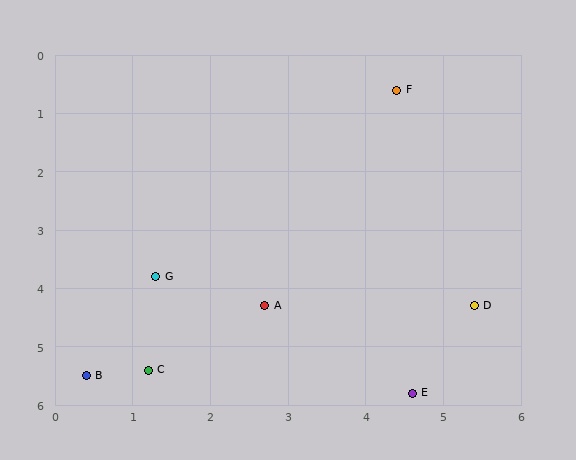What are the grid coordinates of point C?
Point C is at approximately (1.2, 5.4).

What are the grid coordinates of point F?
Point F is at approximately (4.4, 0.6).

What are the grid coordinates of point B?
Point B is at approximately (0.4, 5.5).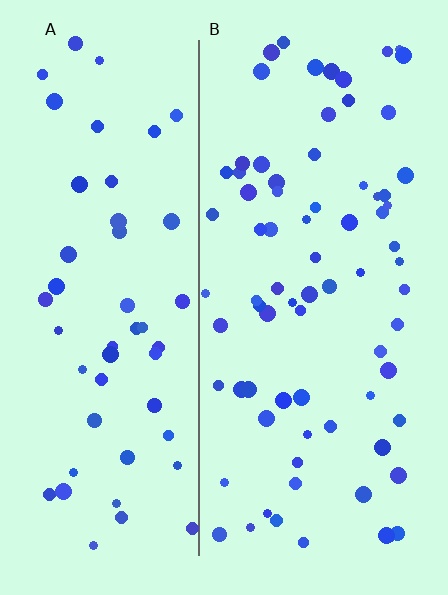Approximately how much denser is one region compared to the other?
Approximately 1.4× — region B over region A.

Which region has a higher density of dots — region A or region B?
B (the right).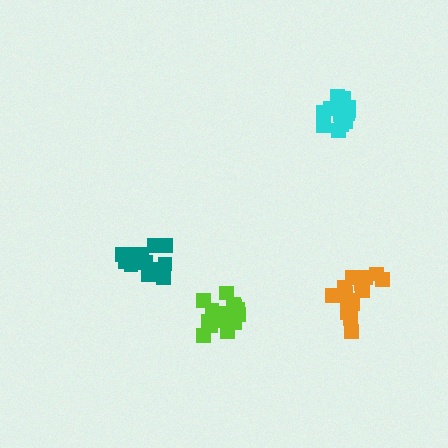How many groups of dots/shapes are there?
There are 4 groups.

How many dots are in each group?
Group 1: 18 dots, Group 2: 15 dots, Group 3: 14 dots, Group 4: 15 dots (62 total).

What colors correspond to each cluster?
The clusters are colored: lime, cyan, orange, teal.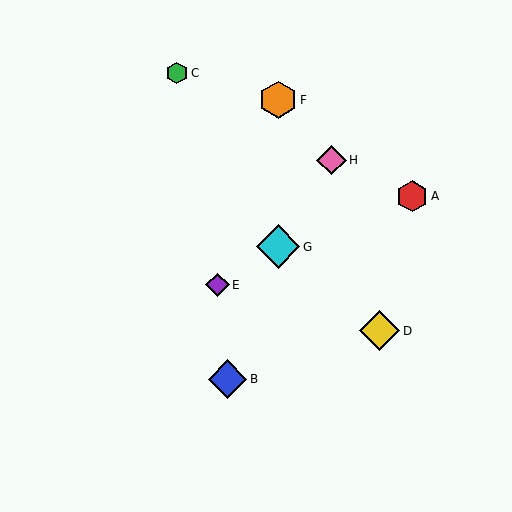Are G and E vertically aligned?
No, G is at x≈278 and E is at x≈217.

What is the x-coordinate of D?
Object D is at x≈380.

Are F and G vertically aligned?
Yes, both are at x≈278.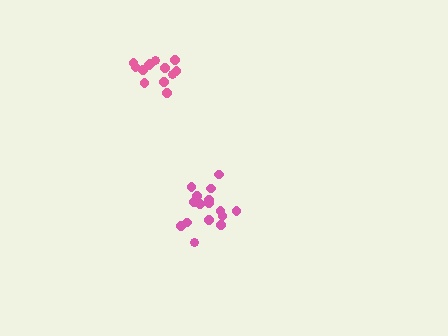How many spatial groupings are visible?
There are 2 spatial groupings.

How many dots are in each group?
Group 1: 16 dots, Group 2: 13 dots (29 total).